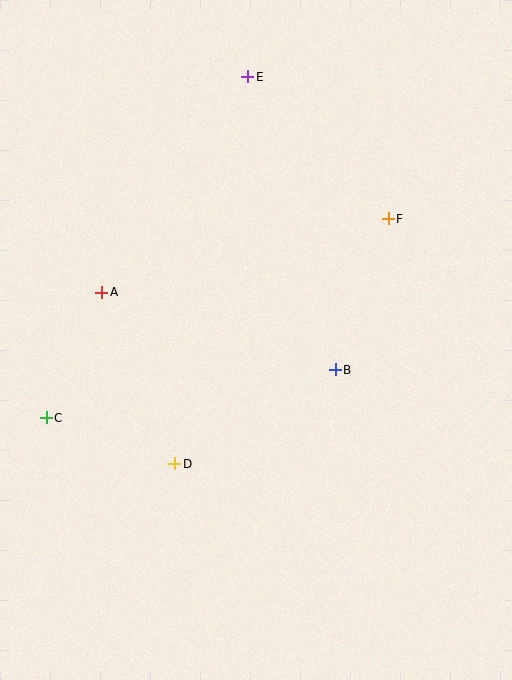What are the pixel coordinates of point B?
Point B is at (335, 370).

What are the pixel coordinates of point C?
Point C is at (46, 418).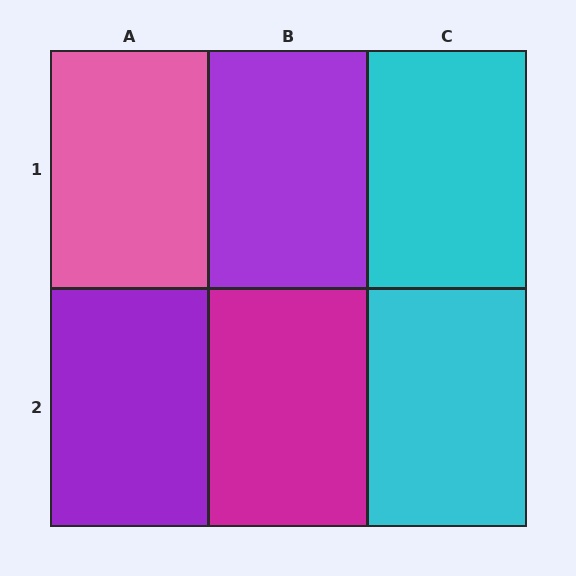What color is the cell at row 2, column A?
Purple.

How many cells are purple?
2 cells are purple.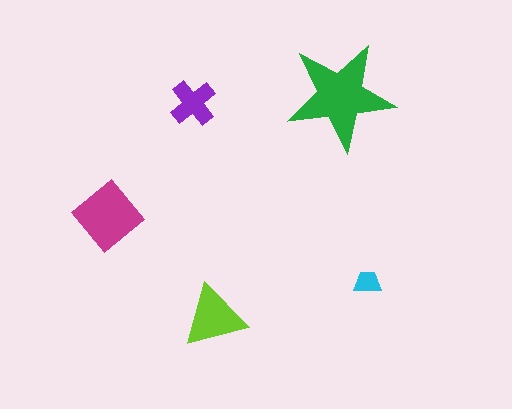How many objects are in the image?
There are 5 objects in the image.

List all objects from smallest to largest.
The cyan trapezoid, the purple cross, the lime triangle, the magenta diamond, the green star.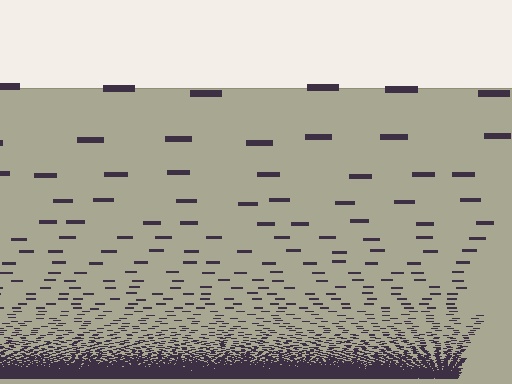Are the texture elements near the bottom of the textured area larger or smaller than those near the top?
Smaller. The gradient is inverted — elements near the bottom are smaller and denser.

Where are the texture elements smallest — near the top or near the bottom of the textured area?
Near the bottom.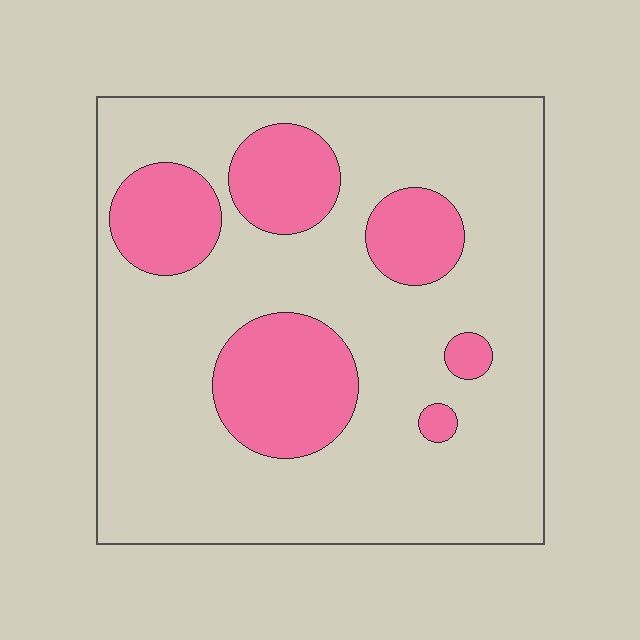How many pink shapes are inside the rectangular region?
6.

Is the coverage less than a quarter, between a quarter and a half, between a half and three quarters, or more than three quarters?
Less than a quarter.